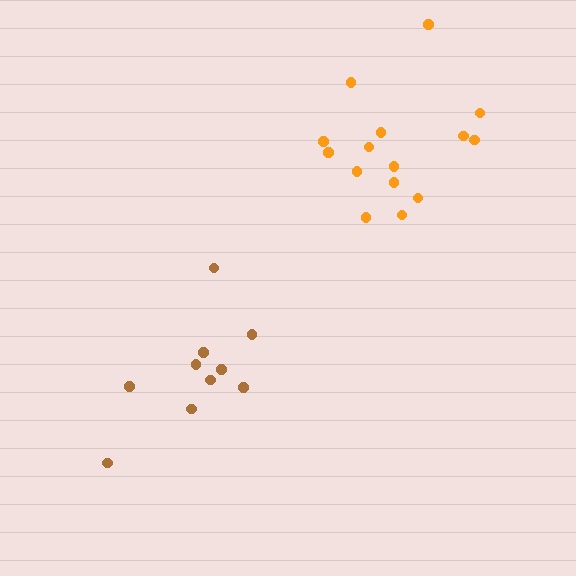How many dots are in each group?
Group 1: 15 dots, Group 2: 10 dots (25 total).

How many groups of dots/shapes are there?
There are 2 groups.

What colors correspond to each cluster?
The clusters are colored: orange, brown.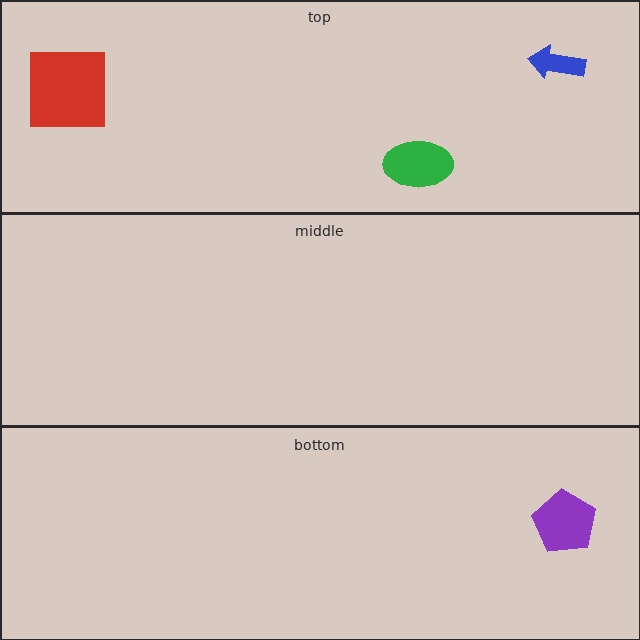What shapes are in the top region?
The blue arrow, the red square, the green ellipse.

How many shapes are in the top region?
3.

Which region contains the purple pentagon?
The bottom region.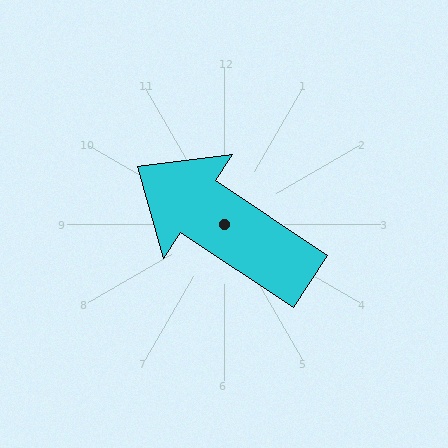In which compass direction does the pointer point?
Northwest.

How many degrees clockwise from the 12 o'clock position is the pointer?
Approximately 304 degrees.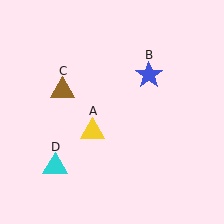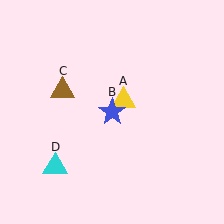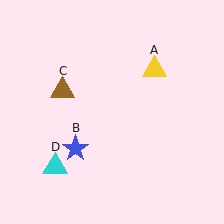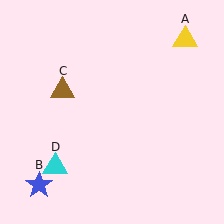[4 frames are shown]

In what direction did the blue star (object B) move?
The blue star (object B) moved down and to the left.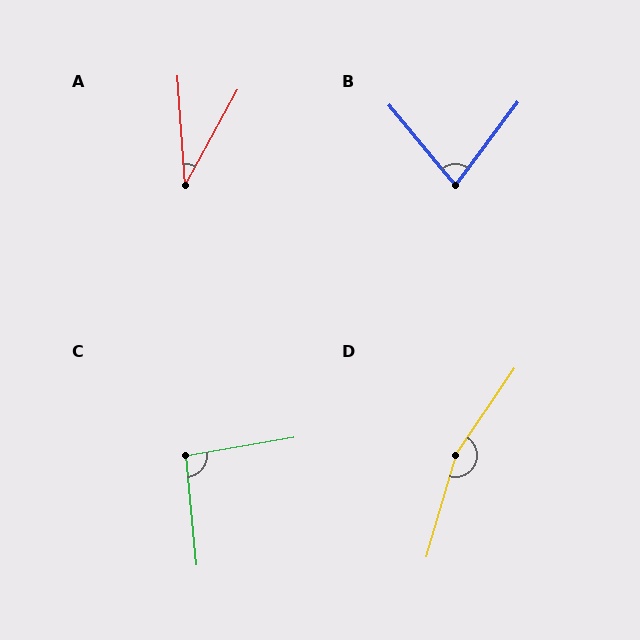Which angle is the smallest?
A, at approximately 33 degrees.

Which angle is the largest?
D, at approximately 162 degrees.